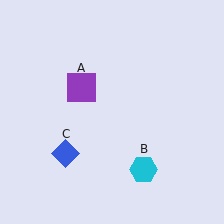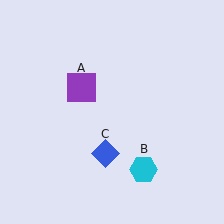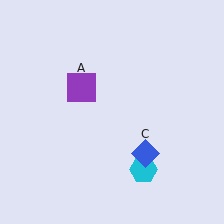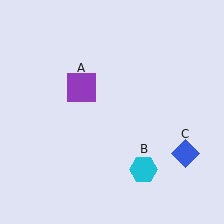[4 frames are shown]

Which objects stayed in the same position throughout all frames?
Purple square (object A) and cyan hexagon (object B) remained stationary.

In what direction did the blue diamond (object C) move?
The blue diamond (object C) moved right.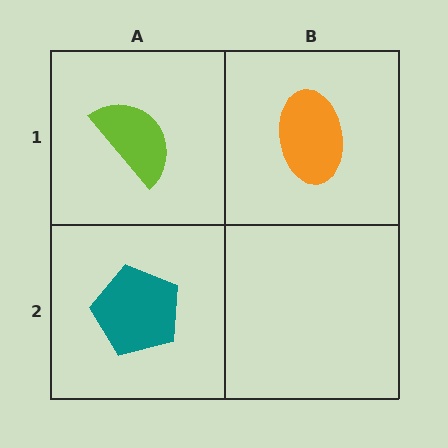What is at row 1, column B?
An orange ellipse.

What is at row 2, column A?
A teal pentagon.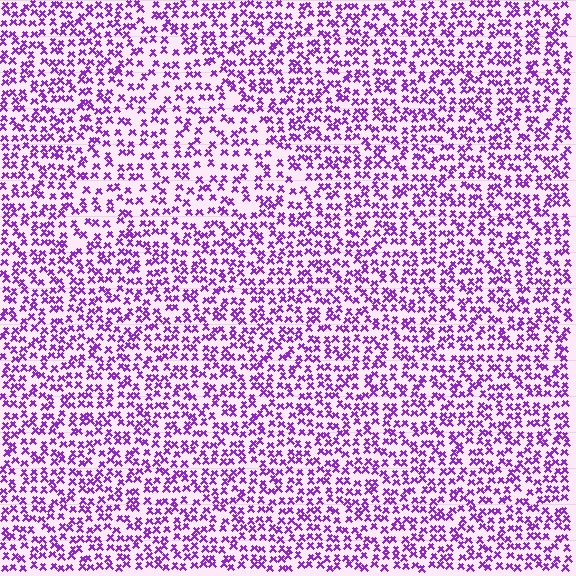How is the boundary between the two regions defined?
The boundary is defined by a change in element density (approximately 1.4x ratio). All elements are the same color, size, and shape.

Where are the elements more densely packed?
The elements are more densely packed outside the triangle boundary.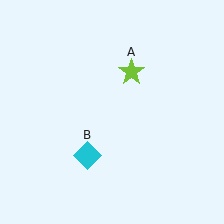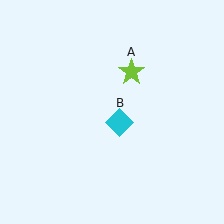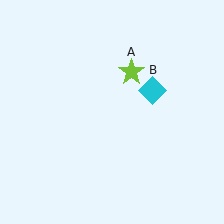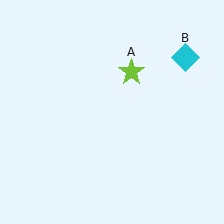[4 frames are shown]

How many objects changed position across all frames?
1 object changed position: cyan diamond (object B).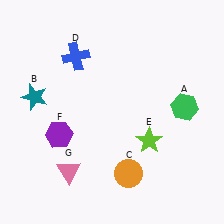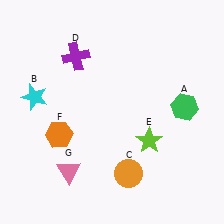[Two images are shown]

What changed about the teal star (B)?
In Image 1, B is teal. In Image 2, it changed to cyan.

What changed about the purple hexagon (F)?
In Image 1, F is purple. In Image 2, it changed to orange.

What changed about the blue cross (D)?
In Image 1, D is blue. In Image 2, it changed to purple.